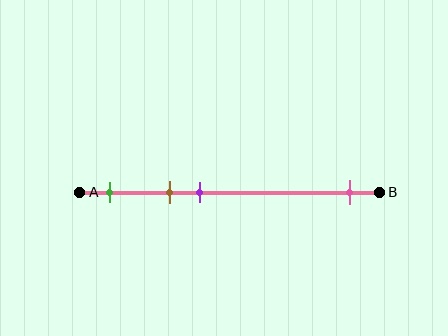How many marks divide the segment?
There are 4 marks dividing the segment.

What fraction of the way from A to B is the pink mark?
The pink mark is approximately 90% (0.9) of the way from A to B.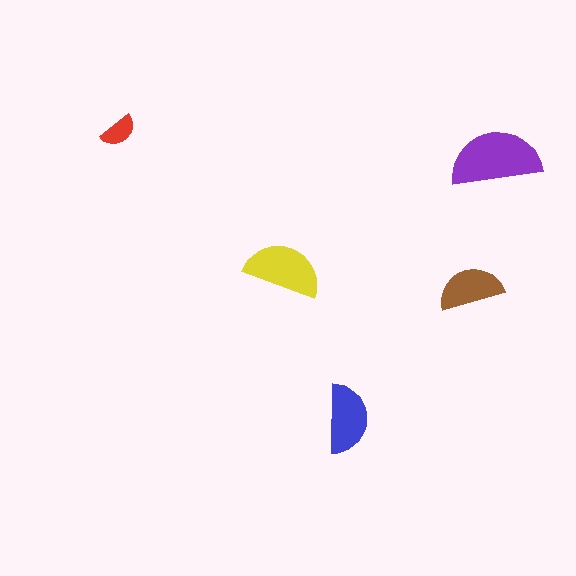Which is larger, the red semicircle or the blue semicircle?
The blue one.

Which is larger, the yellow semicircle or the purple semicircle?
The purple one.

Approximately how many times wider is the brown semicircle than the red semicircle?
About 1.5 times wider.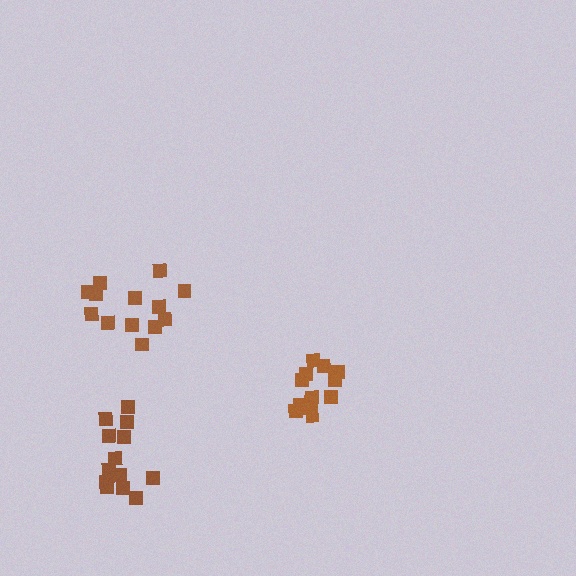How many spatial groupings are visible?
There are 3 spatial groupings.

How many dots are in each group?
Group 1: 13 dots, Group 2: 13 dots, Group 3: 13 dots (39 total).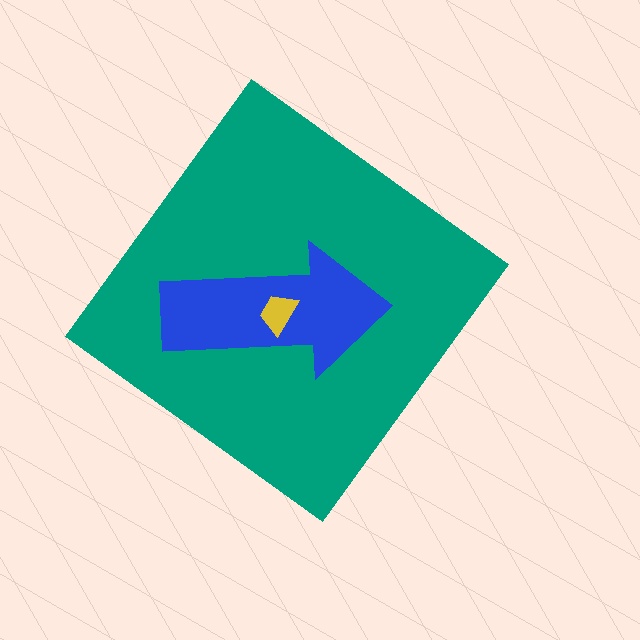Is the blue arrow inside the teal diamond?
Yes.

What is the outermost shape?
The teal diamond.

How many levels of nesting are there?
3.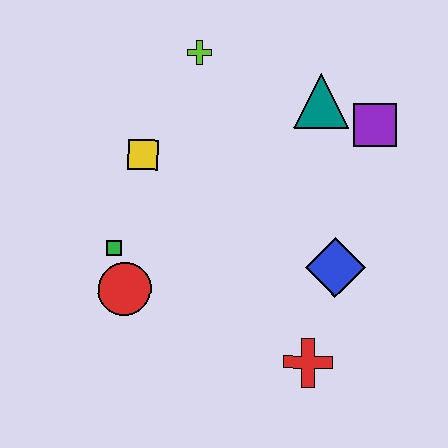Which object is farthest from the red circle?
The purple square is farthest from the red circle.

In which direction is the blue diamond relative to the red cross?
The blue diamond is above the red cross.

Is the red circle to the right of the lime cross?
No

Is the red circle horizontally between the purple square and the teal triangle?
No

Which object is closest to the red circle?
The green square is closest to the red circle.